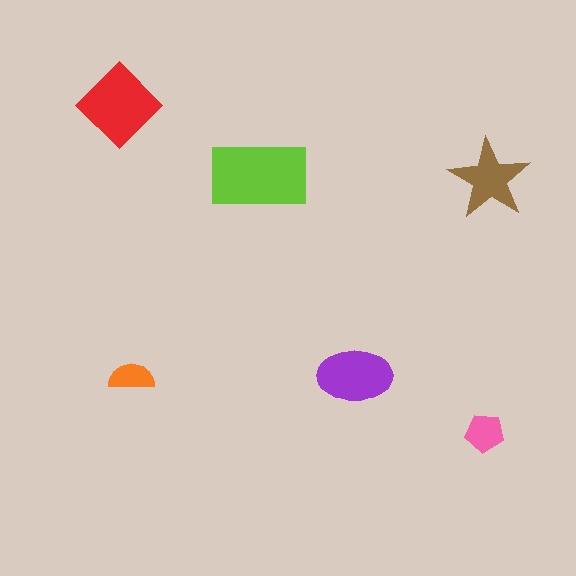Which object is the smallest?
The orange semicircle.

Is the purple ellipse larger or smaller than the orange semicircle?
Larger.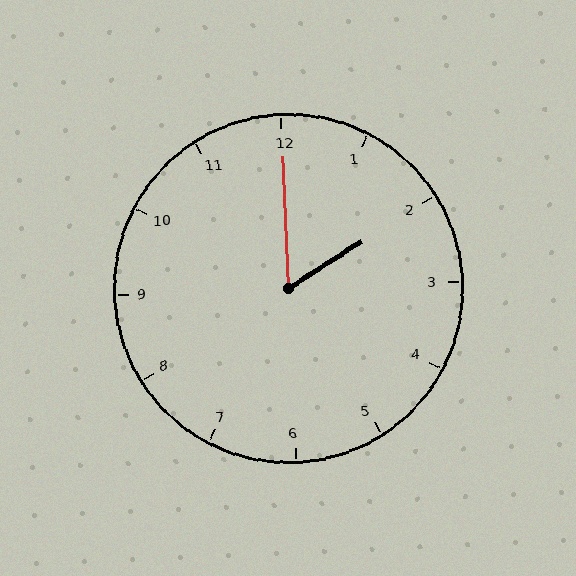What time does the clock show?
2:00.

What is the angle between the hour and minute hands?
Approximately 60 degrees.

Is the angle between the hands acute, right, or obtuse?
It is acute.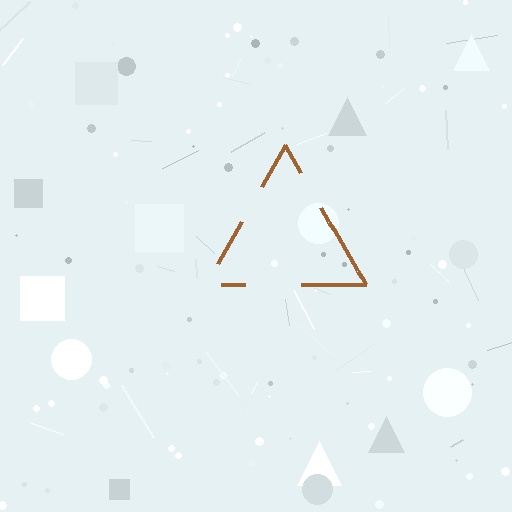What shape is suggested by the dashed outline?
The dashed outline suggests a triangle.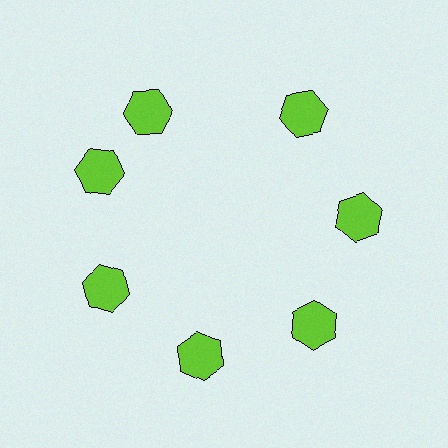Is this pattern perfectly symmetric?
No. The 7 lime hexagons are arranged in a ring, but one element near the 12 o'clock position is rotated out of alignment along the ring, breaking the 7-fold rotational symmetry.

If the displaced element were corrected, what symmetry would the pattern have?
It would have 7-fold rotational symmetry — the pattern would map onto itself every 51 degrees.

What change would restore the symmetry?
The symmetry would be restored by rotating it back into even spacing with its neighbors so that all 7 hexagons sit at equal angles and equal distance from the center.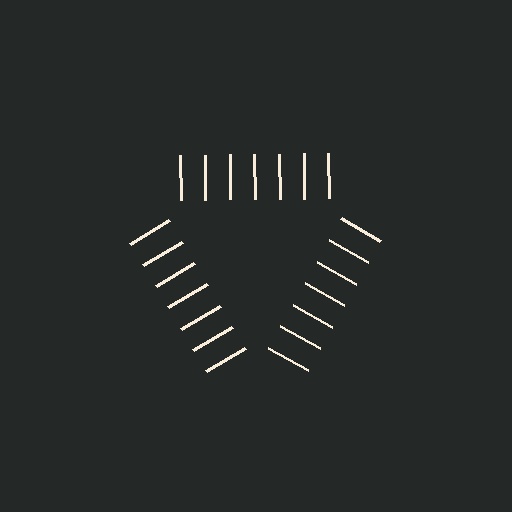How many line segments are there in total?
21 — 7 along each of the 3 edges.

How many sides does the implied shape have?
3 sides — the line-ends trace a triangle.